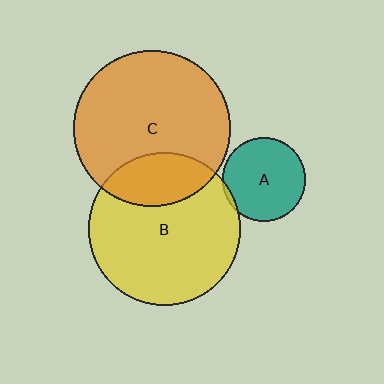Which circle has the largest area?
Circle C (orange).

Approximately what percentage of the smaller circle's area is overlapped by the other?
Approximately 5%.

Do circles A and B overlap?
Yes.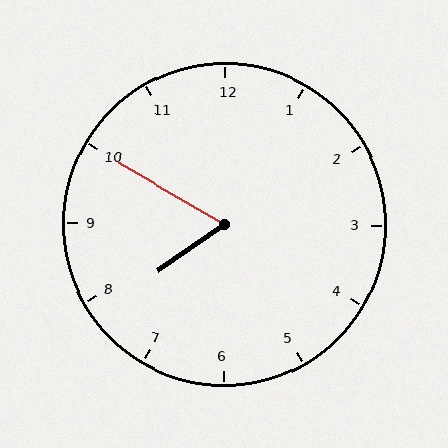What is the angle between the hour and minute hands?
Approximately 65 degrees.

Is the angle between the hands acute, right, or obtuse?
It is acute.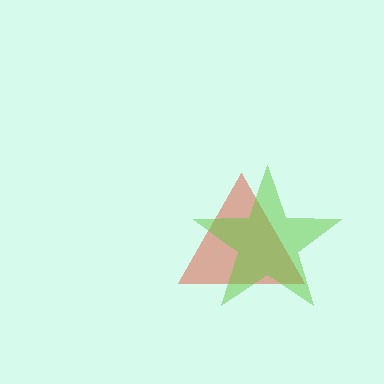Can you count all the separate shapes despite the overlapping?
Yes, there are 2 separate shapes.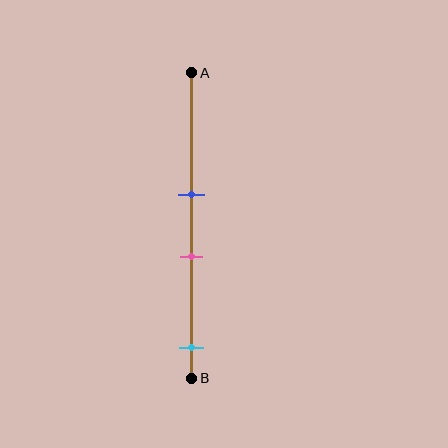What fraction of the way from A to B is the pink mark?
The pink mark is approximately 60% (0.6) of the way from A to B.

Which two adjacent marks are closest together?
The blue and pink marks are the closest adjacent pair.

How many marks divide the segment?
There are 3 marks dividing the segment.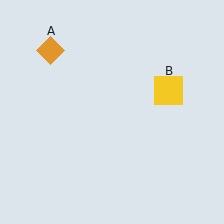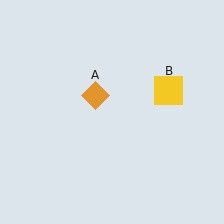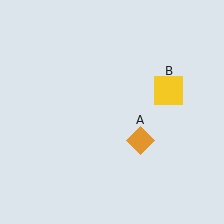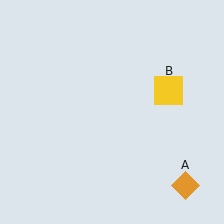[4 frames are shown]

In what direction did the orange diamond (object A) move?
The orange diamond (object A) moved down and to the right.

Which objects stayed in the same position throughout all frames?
Yellow square (object B) remained stationary.